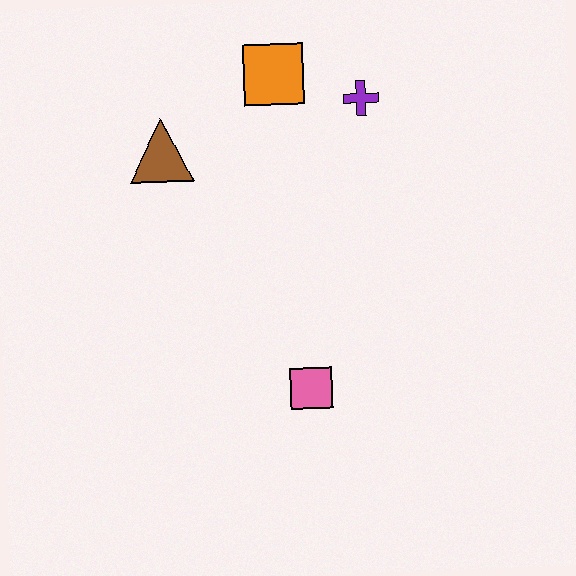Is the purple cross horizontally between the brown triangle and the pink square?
No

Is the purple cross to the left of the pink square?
No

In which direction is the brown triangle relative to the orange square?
The brown triangle is to the left of the orange square.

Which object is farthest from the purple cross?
The pink square is farthest from the purple cross.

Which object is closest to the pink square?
The brown triangle is closest to the pink square.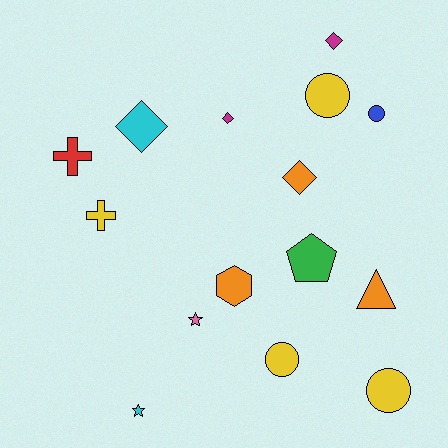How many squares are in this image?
There are no squares.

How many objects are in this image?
There are 15 objects.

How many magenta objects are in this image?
There are 2 magenta objects.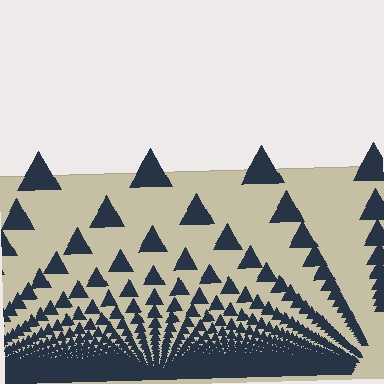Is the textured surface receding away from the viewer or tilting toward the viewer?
The surface appears to tilt toward the viewer. Texture elements get larger and sparser toward the top.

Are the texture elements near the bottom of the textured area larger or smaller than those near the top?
Smaller. The gradient is inverted — elements near the bottom are smaller and denser.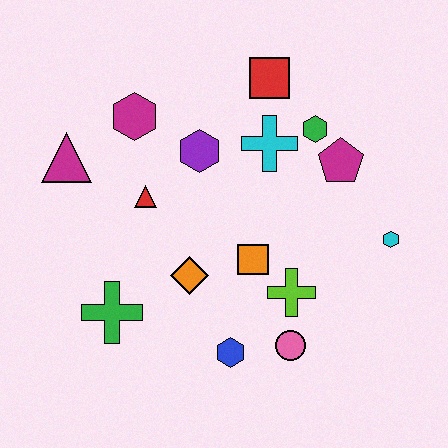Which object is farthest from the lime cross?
The magenta triangle is farthest from the lime cross.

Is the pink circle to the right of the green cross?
Yes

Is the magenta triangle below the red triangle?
No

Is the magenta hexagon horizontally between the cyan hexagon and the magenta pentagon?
No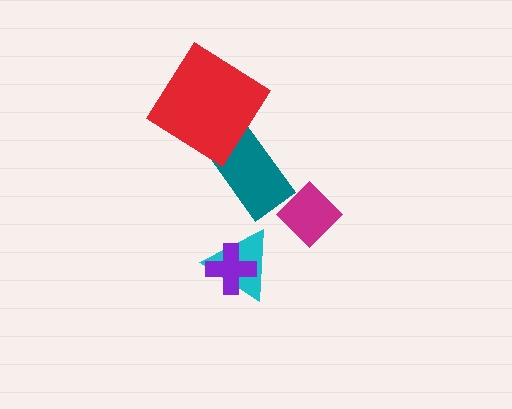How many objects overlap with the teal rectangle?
0 objects overlap with the teal rectangle.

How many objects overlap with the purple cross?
1 object overlaps with the purple cross.